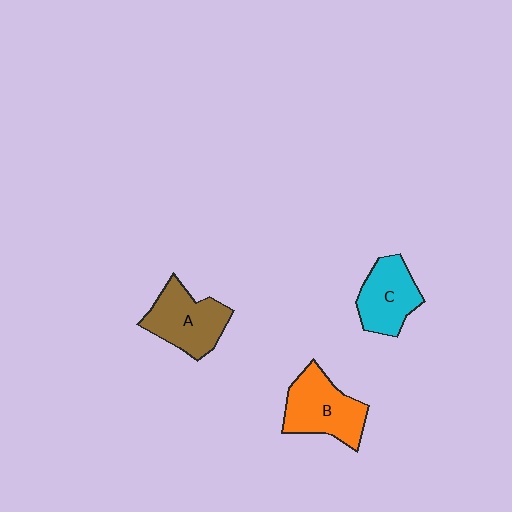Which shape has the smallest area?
Shape C (cyan).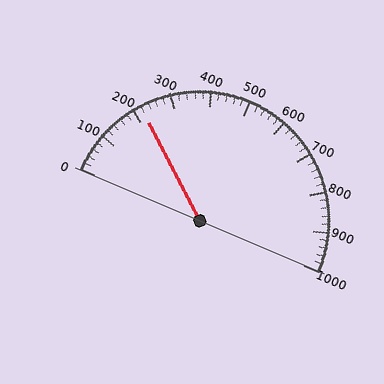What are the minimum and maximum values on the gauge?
The gauge ranges from 0 to 1000.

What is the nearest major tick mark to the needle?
The nearest major tick mark is 200.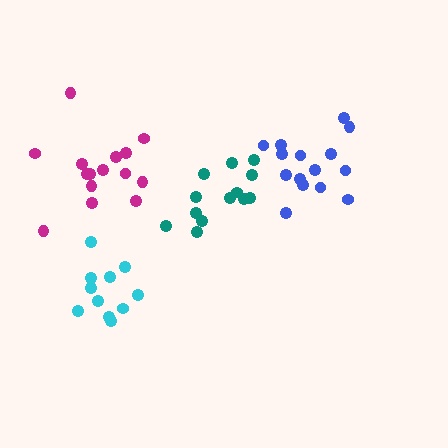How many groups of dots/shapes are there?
There are 4 groups.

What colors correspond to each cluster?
The clusters are colored: blue, teal, cyan, magenta.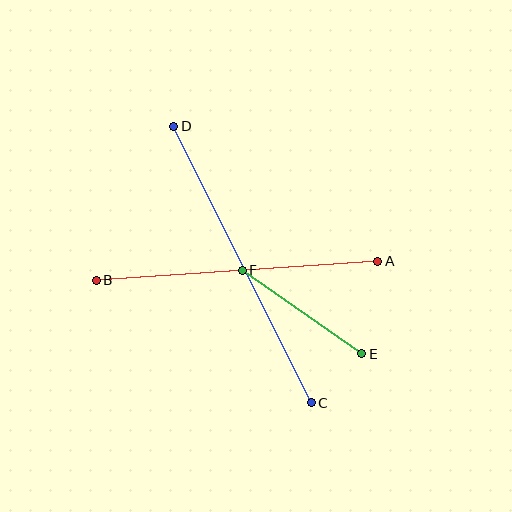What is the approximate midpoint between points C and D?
The midpoint is at approximately (242, 265) pixels.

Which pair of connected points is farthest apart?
Points C and D are farthest apart.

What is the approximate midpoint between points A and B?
The midpoint is at approximately (237, 271) pixels.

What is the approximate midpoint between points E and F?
The midpoint is at approximately (302, 312) pixels.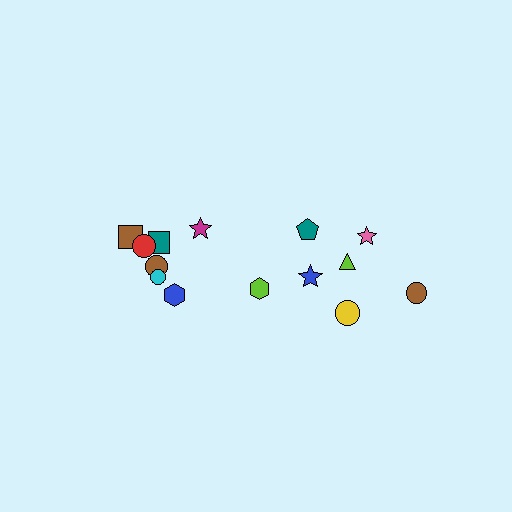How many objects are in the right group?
There are 6 objects.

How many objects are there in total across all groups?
There are 14 objects.